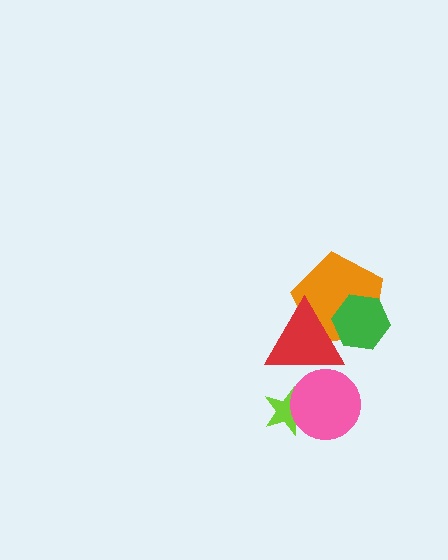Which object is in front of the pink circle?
The red triangle is in front of the pink circle.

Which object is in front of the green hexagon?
The red triangle is in front of the green hexagon.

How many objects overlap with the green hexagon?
2 objects overlap with the green hexagon.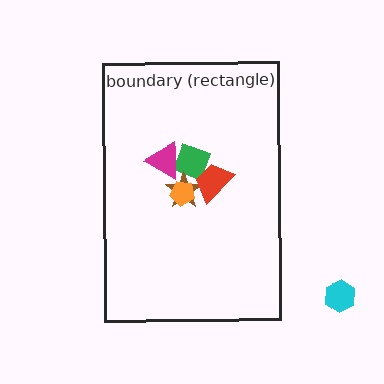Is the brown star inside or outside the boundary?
Inside.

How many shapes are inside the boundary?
5 inside, 1 outside.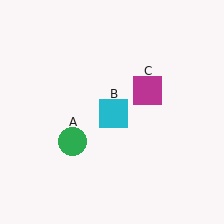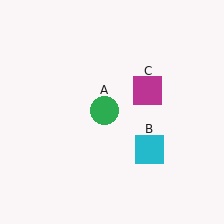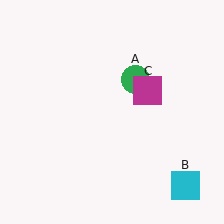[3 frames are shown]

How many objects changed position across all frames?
2 objects changed position: green circle (object A), cyan square (object B).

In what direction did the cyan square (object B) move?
The cyan square (object B) moved down and to the right.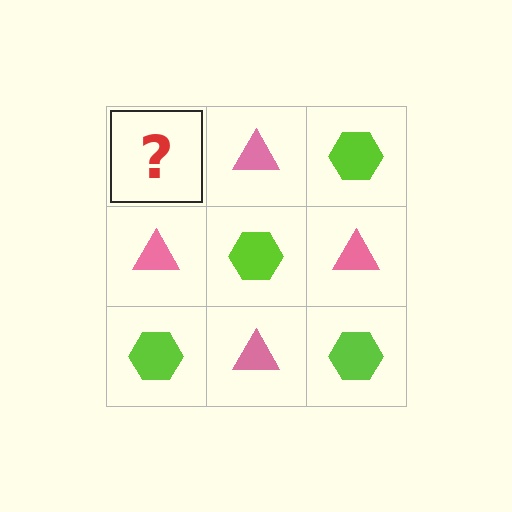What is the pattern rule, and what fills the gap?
The rule is that it alternates lime hexagon and pink triangle in a checkerboard pattern. The gap should be filled with a lime hexagon.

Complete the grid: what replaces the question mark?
The question mark should be replaced with a lime hexagon.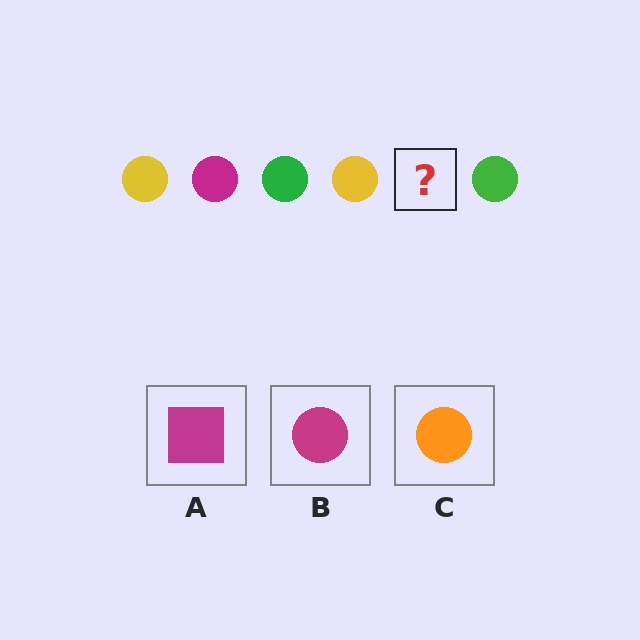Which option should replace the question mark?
Option B.